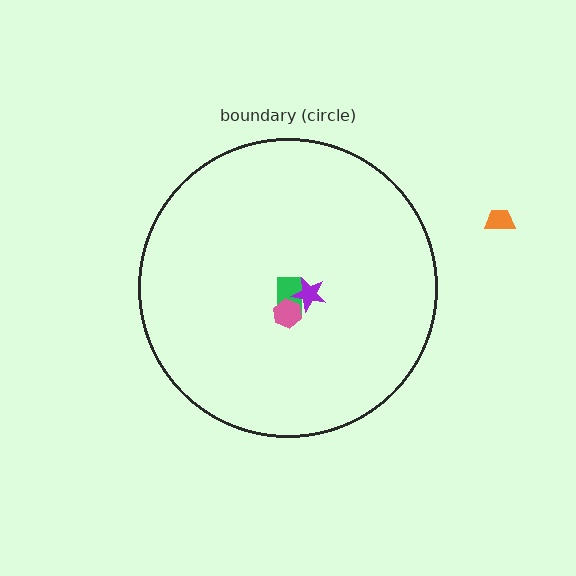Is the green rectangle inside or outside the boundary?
Inside.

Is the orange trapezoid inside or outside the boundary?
Outside.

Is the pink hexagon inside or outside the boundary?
Inside.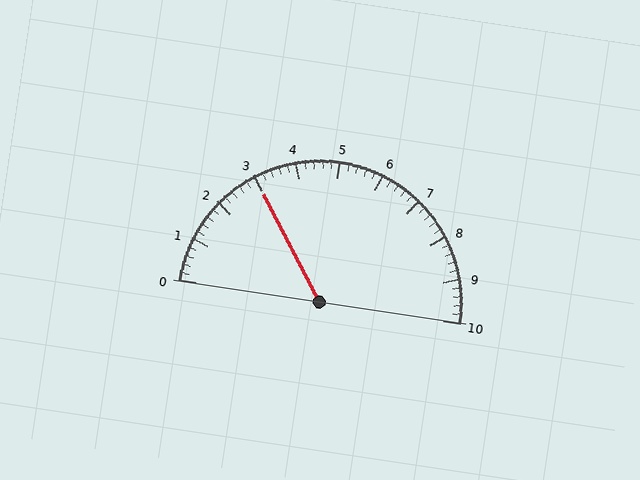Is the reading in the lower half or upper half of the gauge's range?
The reading is in the lower half of the range (0 to 10).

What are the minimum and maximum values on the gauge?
The gauge ranges from 0 to 10.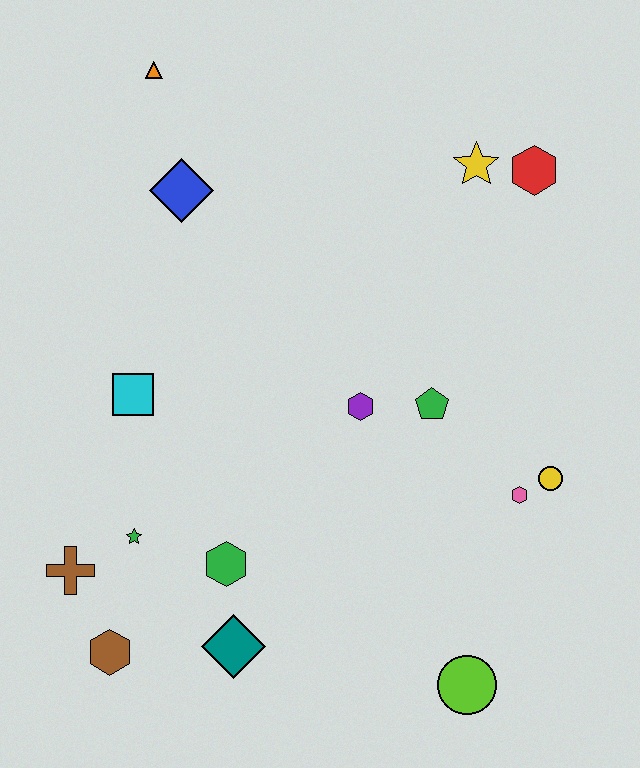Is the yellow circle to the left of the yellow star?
No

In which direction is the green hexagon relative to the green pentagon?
The green hexagon is to the left of the green pentagon.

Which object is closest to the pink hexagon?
The yellow circle is closest to the pink hexagon.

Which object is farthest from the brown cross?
The red hexagon is farthest from the brown cross.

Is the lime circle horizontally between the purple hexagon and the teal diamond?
No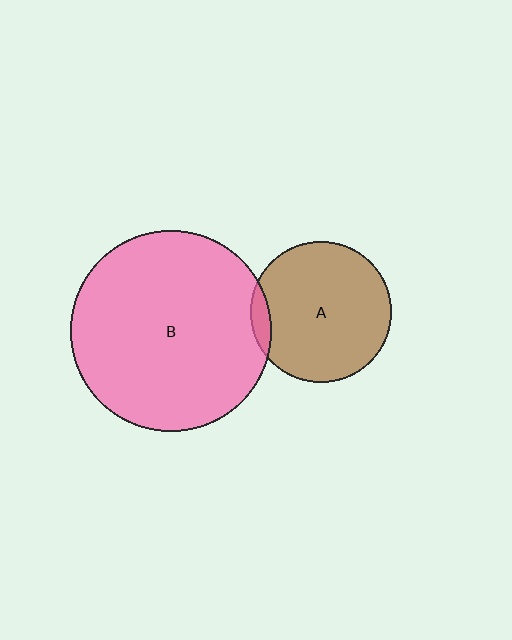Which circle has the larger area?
Circle B (pink).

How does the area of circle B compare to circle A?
Approximately 2.0 times.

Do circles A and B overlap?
Yes.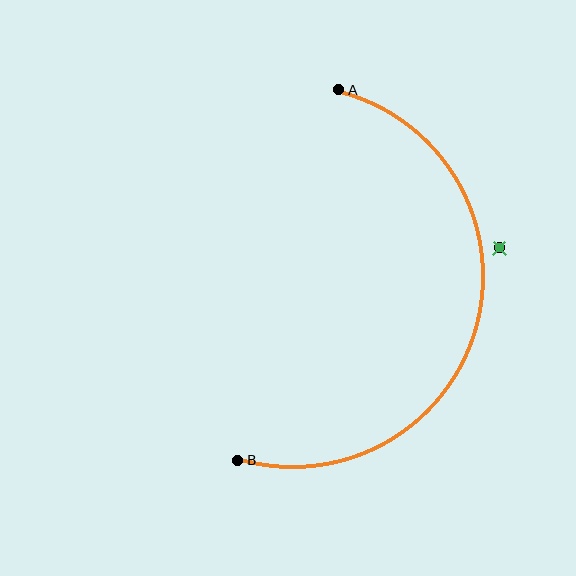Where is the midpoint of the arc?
The arc midpoint is the point on the curve farthest from the straight line joining A and B. It sits to the right of that line.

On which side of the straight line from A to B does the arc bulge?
The arc bulges to the right of the straight line connecting A and B.